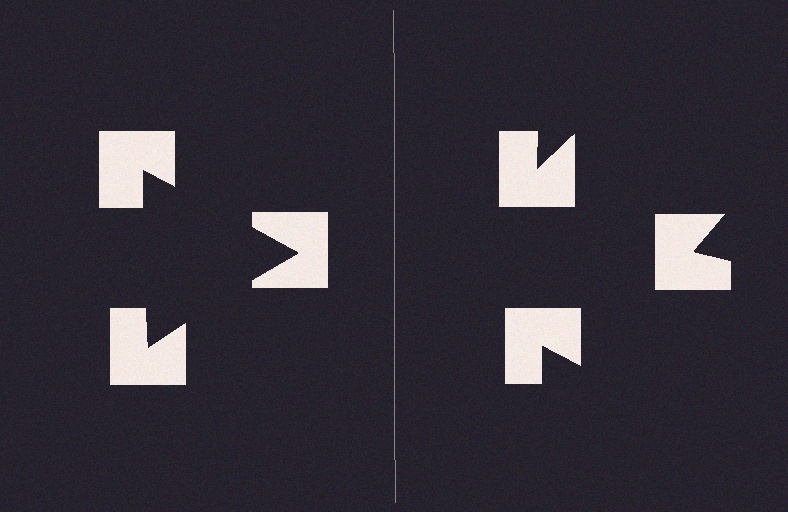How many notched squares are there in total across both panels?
6 — 3 on each side.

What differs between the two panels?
The notched squares are positioned identically on both sides; only the wedge orientations differ. On the left they align to a triangle; on the right they are misaligned.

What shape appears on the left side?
An illusory triangle.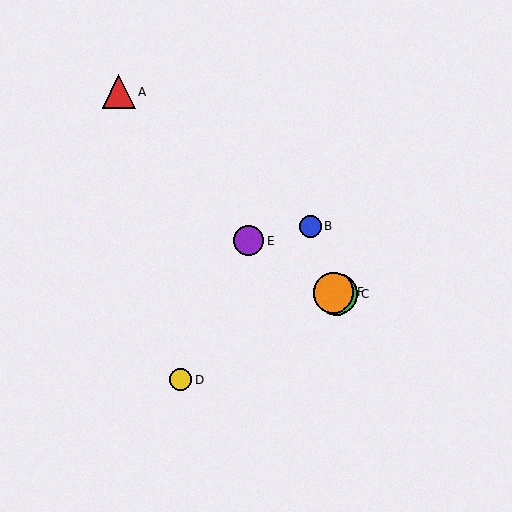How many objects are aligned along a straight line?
3 objects (C, E, F) are aligned along a straight line.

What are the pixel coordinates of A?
Object A is at (119, 91).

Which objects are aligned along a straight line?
Objects C, E, F are aligned along a straight line.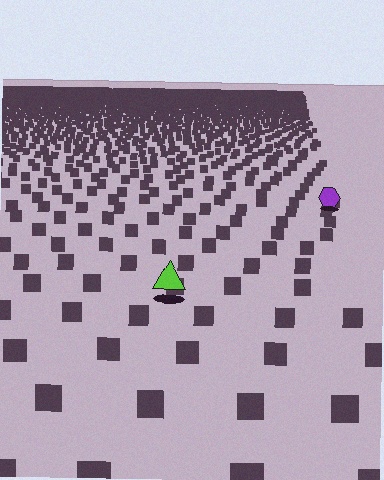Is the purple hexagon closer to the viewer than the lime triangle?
No. The lime triangle is closer — you can tell from the texture gradient: the ground texture is coarser near it.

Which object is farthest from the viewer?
The purple hexagon is farthest from the viewer. It appears smaller and the ground texture around it is denser.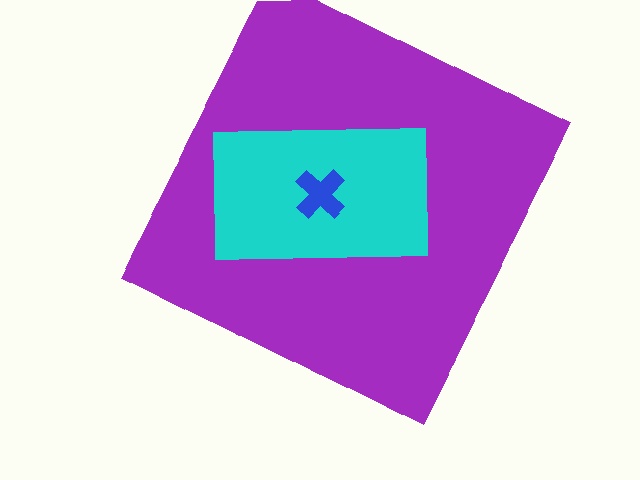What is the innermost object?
The blue cross.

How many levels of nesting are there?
3.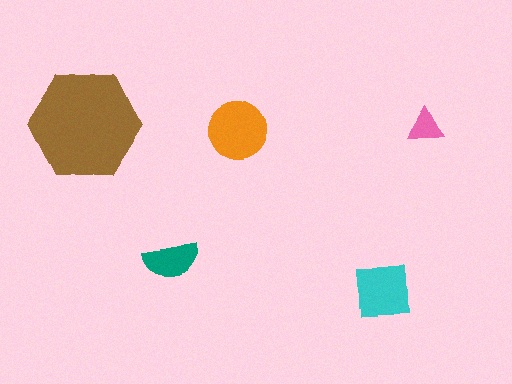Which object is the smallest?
The pink triangle.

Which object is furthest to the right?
The pink triangle is rightmost.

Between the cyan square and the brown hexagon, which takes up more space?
The brown hexagon.